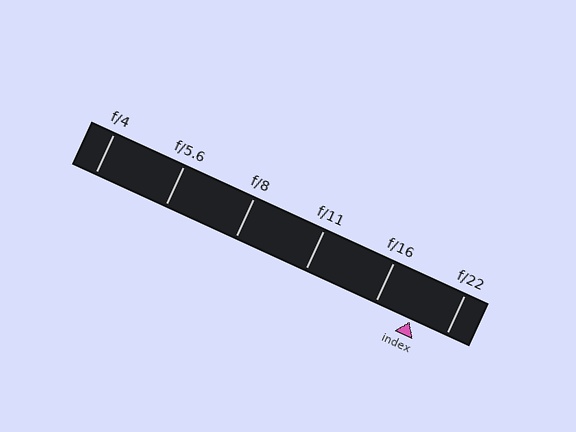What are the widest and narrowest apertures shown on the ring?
The widest aperture shown is f/4 and the narrowest is f/22.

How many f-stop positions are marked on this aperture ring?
There are 6 f-stop positions marked.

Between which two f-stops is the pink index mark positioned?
The index mark is between f/16 and f/22.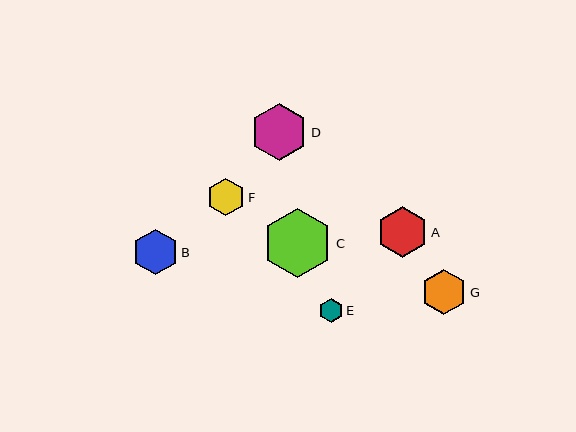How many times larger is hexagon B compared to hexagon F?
Hexagon B is approximately 1.2 times the size of hexagon F.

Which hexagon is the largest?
Hexagon C is the largest with a size of approximately 70 pixels.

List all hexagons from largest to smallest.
From largest to smallest: C, D, A, B, G, F, E.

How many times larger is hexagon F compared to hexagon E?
Hexagon F is approximately 1.6 times the size of hexagon E.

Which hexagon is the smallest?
Hexagon E is the smallest with a size of approximately 24 pixels.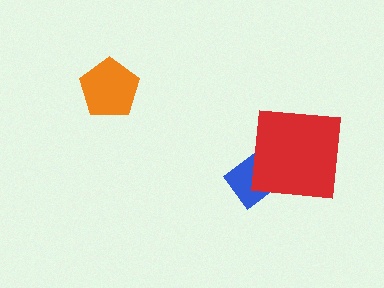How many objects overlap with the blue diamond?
1 object overlaps with the blue diamond.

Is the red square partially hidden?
No, no other shape covers it.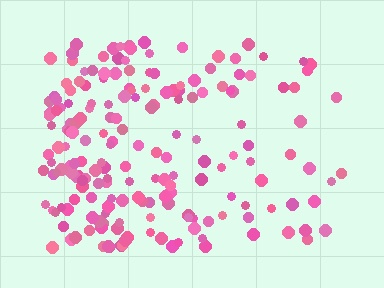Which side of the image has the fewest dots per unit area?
The right.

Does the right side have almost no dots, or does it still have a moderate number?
Still a moderate number, just noticeably fewer than the left.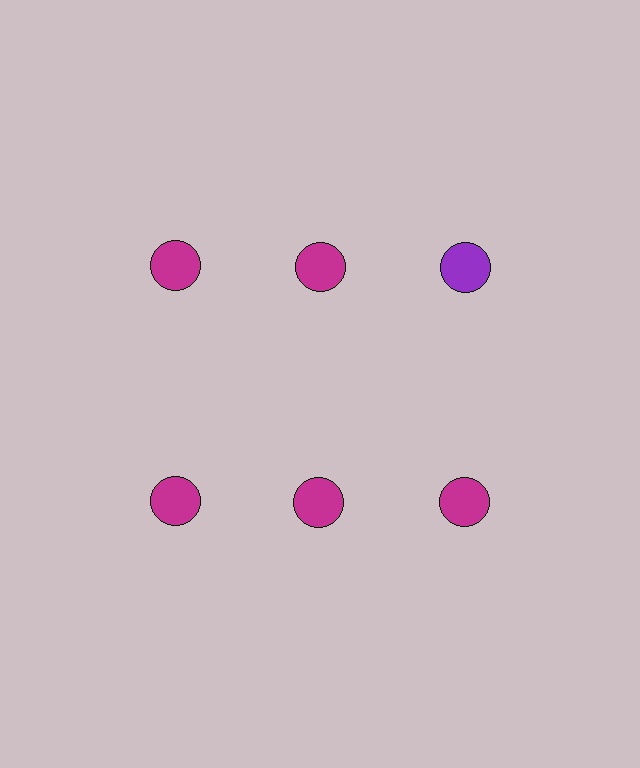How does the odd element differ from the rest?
It has a different color: purple instead of magenta.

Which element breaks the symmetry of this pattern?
The purple circle in the top row, center column breaks the symmetry. All other shapes are magenta circles.